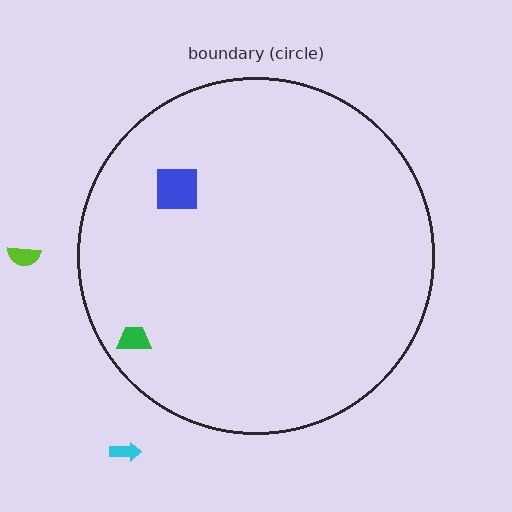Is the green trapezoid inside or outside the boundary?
Inside.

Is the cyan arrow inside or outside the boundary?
Outside.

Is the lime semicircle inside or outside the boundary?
Outside.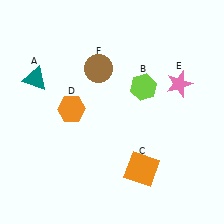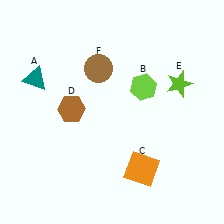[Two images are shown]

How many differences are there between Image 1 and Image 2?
There are 2 differences between the two images.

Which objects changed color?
D changed from orange to brown. E changed from pink to lime.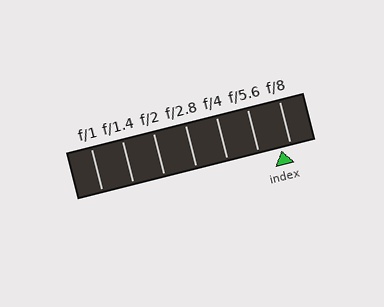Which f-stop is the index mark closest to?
The index mark is closest to f/8.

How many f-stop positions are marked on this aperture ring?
There are 7 f-stop positions marked.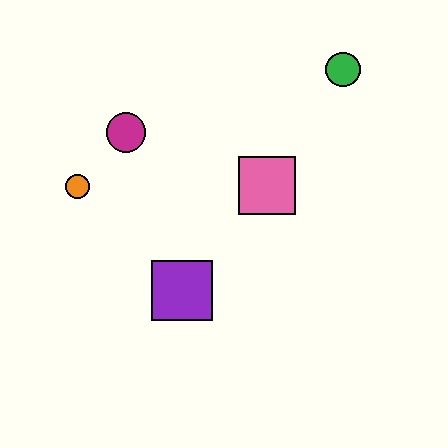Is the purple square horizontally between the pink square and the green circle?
No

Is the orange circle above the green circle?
No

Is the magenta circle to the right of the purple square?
No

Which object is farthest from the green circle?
The orange circle is farthest from the green circle.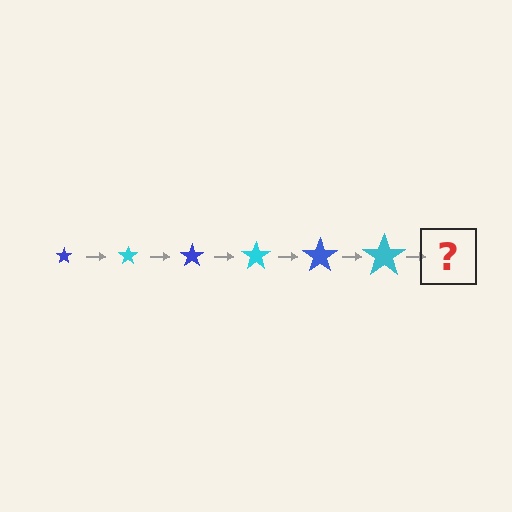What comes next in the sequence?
The next element should be a blue star, larger than the previous one.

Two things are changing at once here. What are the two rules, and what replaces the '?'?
The two rules are that the star grows larger each step and the color cycles through blue and cyan. The '?' should be a blue star, larger than the previous one.